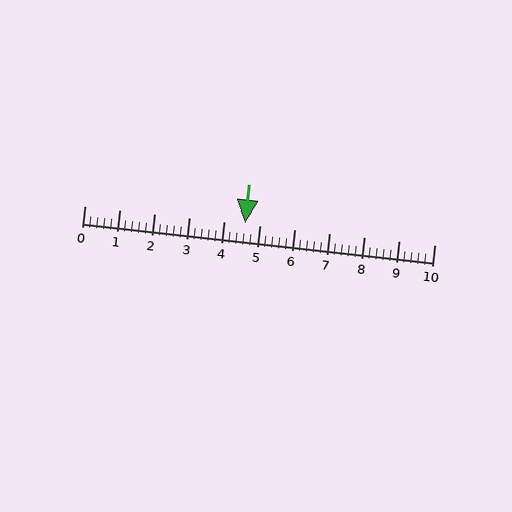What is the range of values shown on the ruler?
The ruler shows values from 0 to 10.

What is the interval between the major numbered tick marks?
The major tick marks are spaced 1 units apart.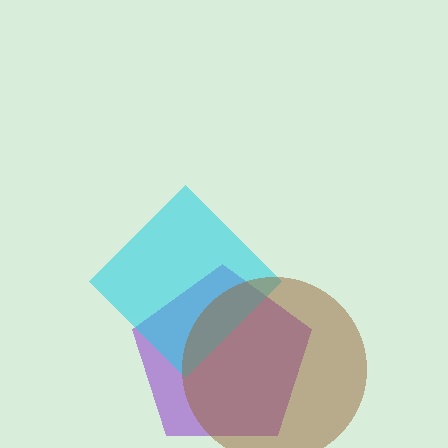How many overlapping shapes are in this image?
There are 3 overlapping shapes in the image.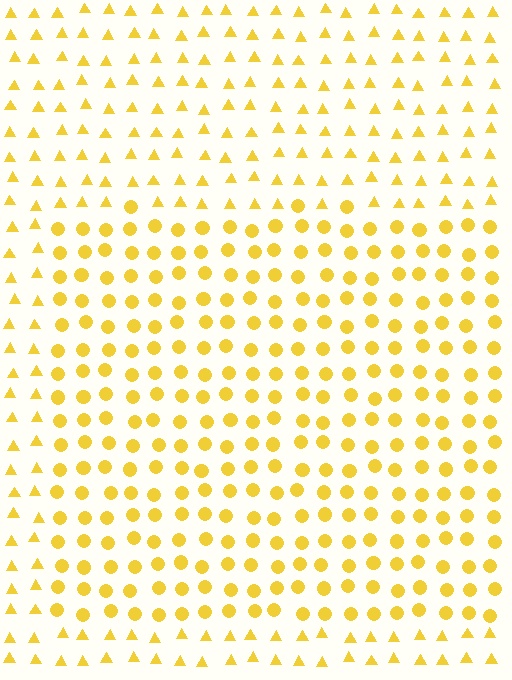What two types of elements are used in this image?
The image uses circles inside the rectangle region and triangles outside it.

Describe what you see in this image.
The image is filled with small yellow elements arranged in a uniform grid. A rectangle-shaped region contains circles, while the surrounding area contains triangles. The boundary is defined purely by the change in element shape.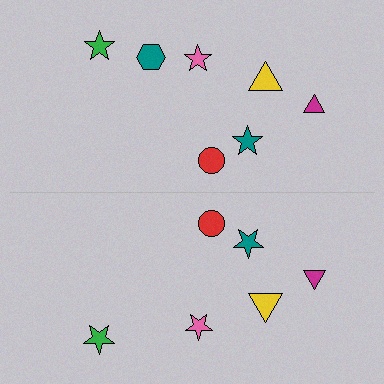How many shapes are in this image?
There are 13 shapes in this image.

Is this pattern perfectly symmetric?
No, the pattern is not perfectly symmetric. A teal hexagon is missing from the bottom side.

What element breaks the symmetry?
A teal hexagon is missing from the bottom side.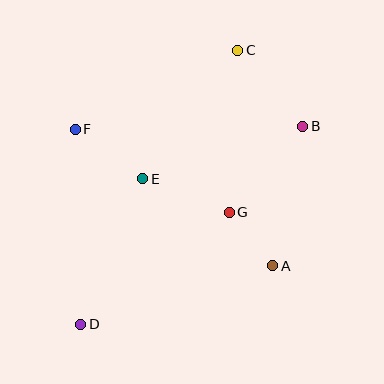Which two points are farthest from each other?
Points C and D are farthest from each other.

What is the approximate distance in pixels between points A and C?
The distance between A and C is approximately 218 pixels.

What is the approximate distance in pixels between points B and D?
The distance between B and D is approximately 297 pixels.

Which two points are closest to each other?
Points A and G are closest to each other.